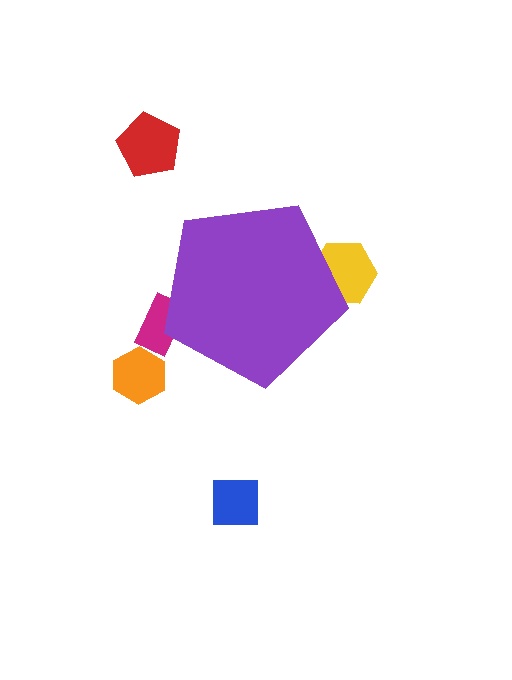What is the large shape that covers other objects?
A purple pentagon.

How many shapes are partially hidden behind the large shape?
2 shapes are partially hidden.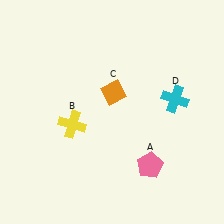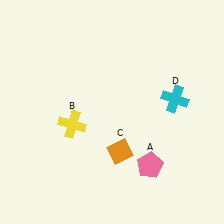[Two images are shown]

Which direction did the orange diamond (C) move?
The orange diamond (C) moved down.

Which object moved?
The orange diamond (C) moved down.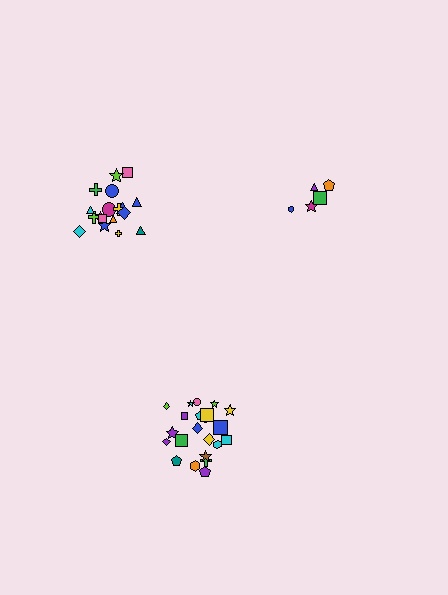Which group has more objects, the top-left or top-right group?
The top-left group.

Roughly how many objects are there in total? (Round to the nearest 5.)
Roughly 45 objects in total.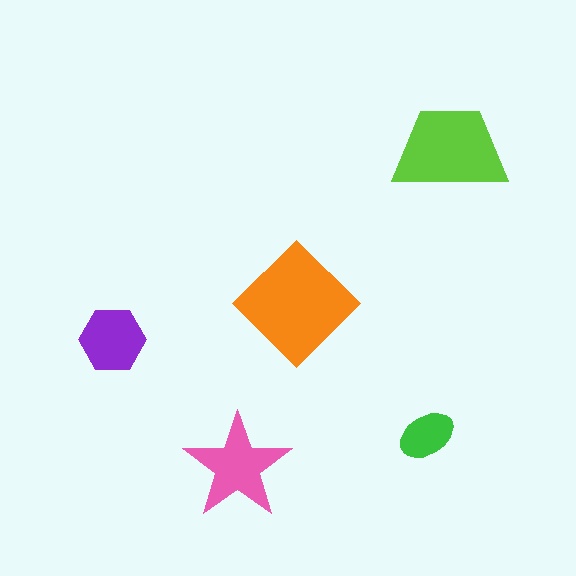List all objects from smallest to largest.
The green ellipse, the purple hexagon, the pink star, the lime trapezoid, the orange diamond.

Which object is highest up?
The lime trapezoid is topmost.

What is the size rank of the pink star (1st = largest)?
3rd.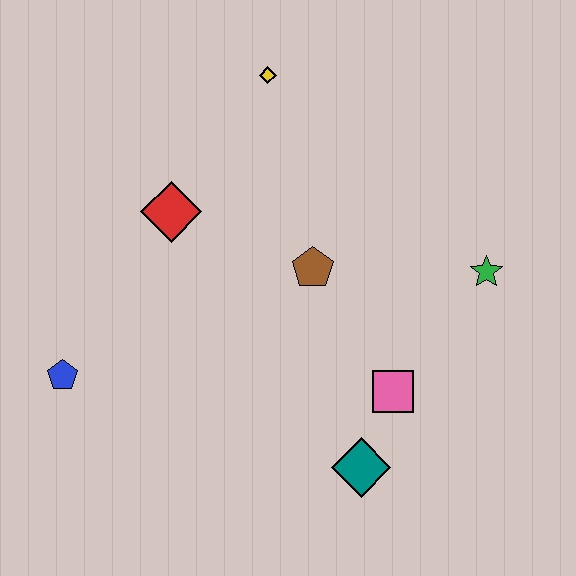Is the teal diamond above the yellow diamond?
No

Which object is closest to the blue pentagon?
The red diamond is closest to the blue pentagon.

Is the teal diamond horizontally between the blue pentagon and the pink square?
Yes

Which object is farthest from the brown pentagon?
The blue pentagon is farthest from the brown pentagon.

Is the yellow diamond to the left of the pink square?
Yes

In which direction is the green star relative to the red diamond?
The green star is to the right of the red diamond.